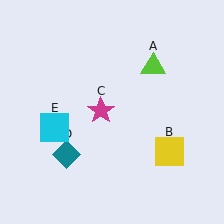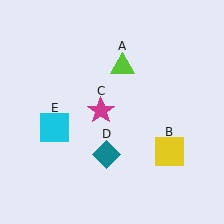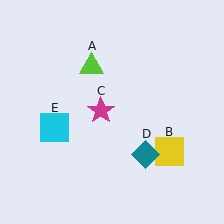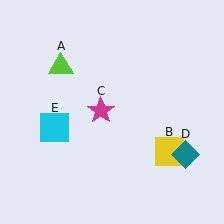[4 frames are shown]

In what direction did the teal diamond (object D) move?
The teal diamond (object D) moved right.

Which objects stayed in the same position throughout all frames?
Yellow square (object B) and magenta star (object C) and cyan square (object E) remained stationary.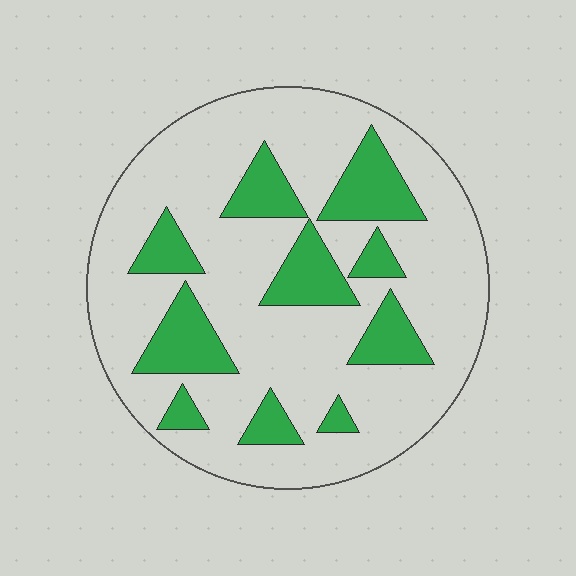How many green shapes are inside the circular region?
10.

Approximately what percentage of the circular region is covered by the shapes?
Approximately 25%.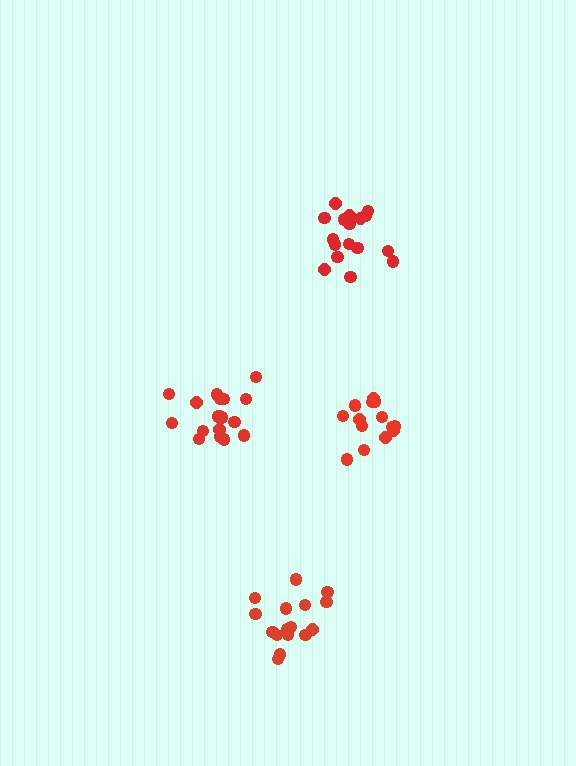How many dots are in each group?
Group 1: 17 dots, Group 2: 14 dots, Group 3: 18 dots, Group 4: 17 dots (66 total).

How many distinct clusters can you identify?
There are 4 distinct clusters.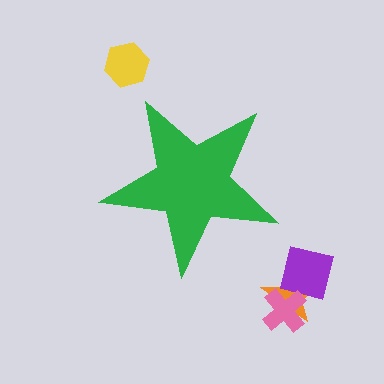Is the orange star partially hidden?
No, the orange star is fully visible.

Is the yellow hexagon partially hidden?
No, the yellow hexagon is fully visible.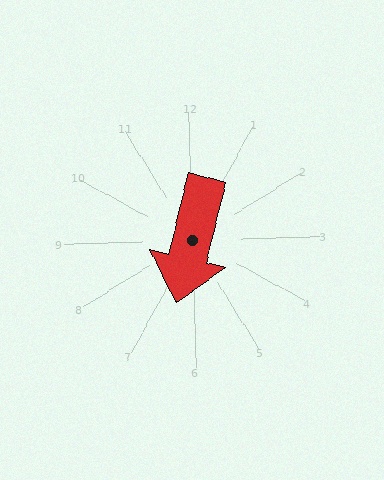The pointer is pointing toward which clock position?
Roughly 7 o'clock.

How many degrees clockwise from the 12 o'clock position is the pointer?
Approximately 195 degrees.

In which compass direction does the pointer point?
South.